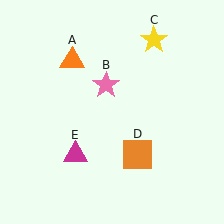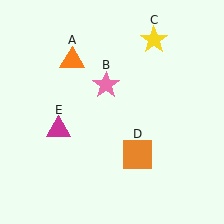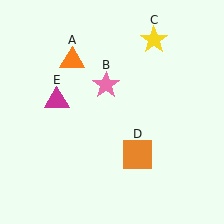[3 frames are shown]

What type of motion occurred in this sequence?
The magenta triangle (object E) rotated clockwise around the center of the scene.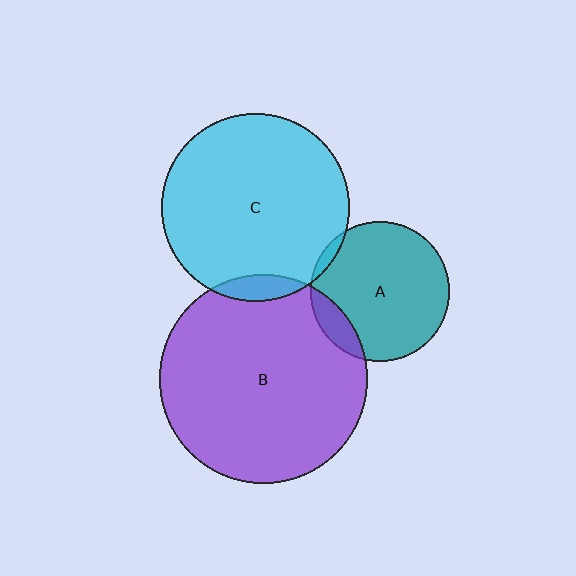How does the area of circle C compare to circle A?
Approximately 1.8 times.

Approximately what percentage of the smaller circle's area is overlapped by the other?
Approximately 5%.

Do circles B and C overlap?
Yes.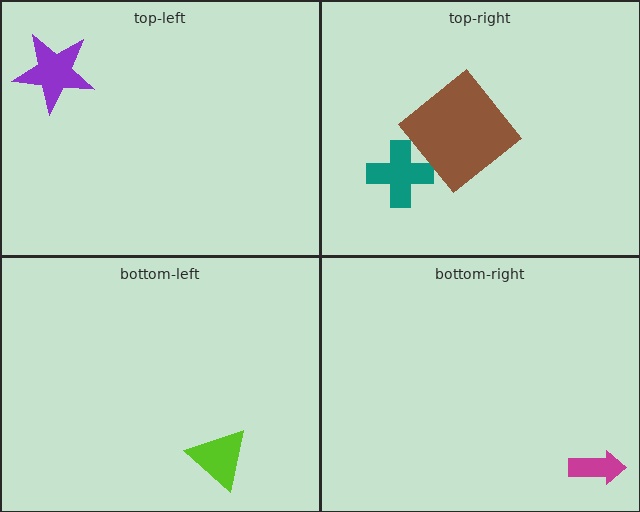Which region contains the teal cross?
The top-right region.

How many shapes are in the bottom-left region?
1.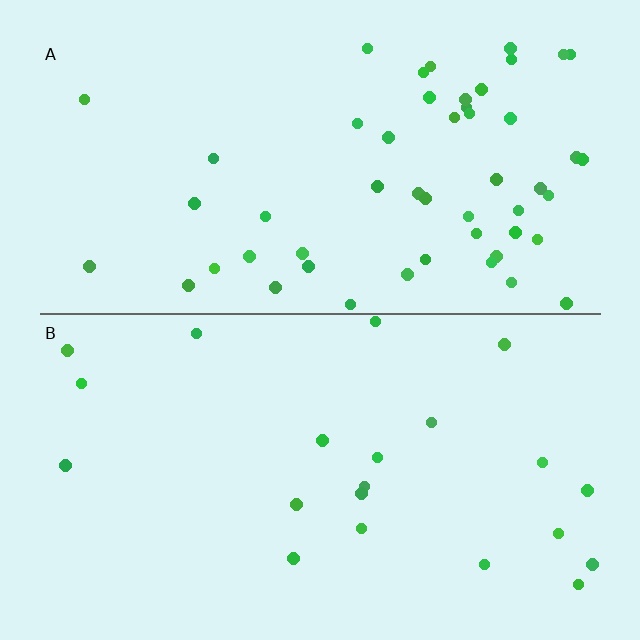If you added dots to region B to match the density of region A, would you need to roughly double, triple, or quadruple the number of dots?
Approximately double.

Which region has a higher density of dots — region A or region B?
A (the top).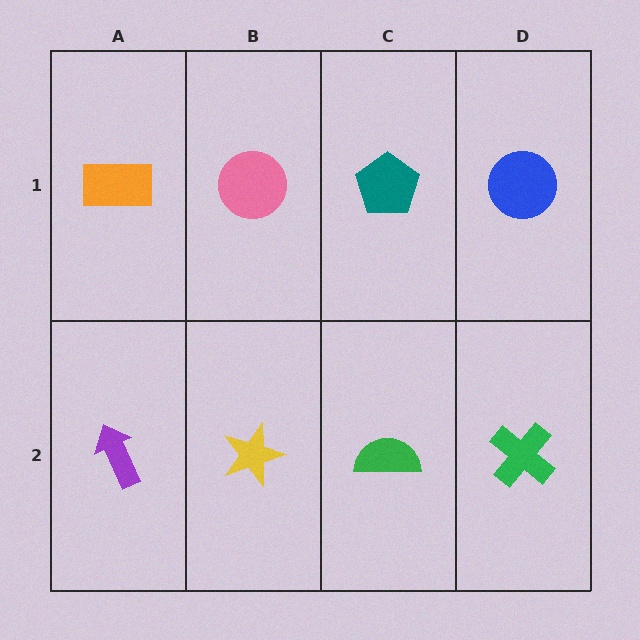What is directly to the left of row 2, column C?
A yellow star.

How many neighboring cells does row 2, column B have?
3.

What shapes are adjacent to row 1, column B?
A yellow star (row 2, column B), an orange rectangle (row 1, column A), a teal pentagon (row 1, column C).